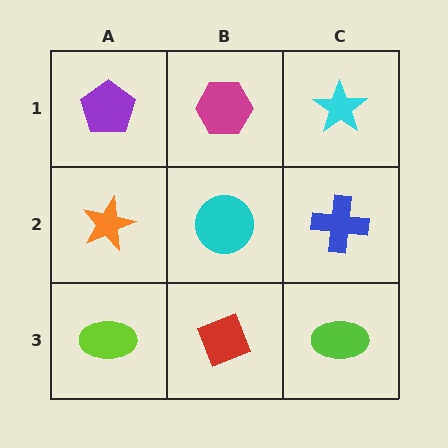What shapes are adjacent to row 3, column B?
A cyan circle (row 2, column B), a lime ellipse (row 3, column A), a lime ellipse (row 3, column C).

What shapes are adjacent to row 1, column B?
A cyan circle (row 2, column B), a purple pentagon (row 1, column A), a cyan star (row 1, column C).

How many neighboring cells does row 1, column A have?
2.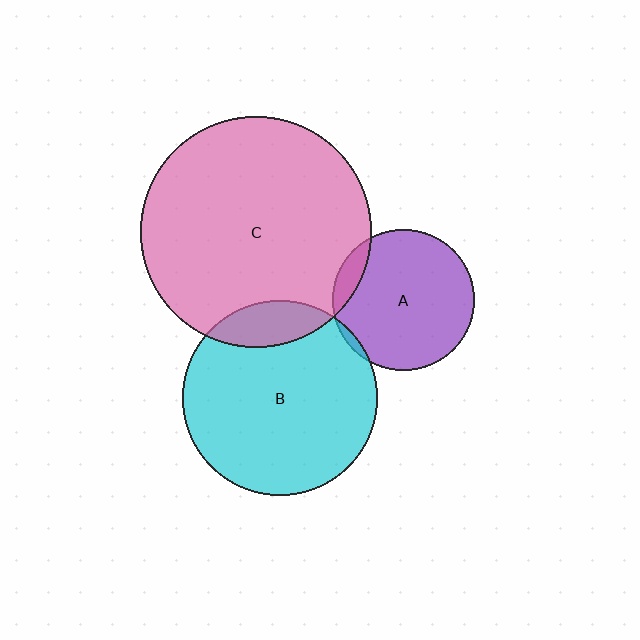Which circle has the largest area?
Circle C (pink).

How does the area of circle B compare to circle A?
Approximately 1.9 times.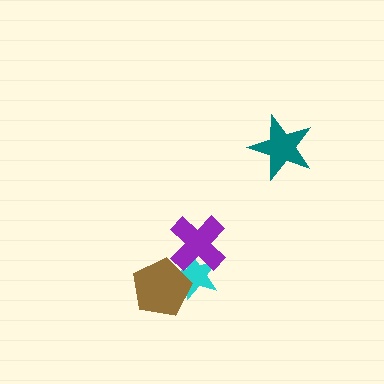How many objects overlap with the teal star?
0 objects overlap with the teal star.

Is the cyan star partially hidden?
Yes, it is partially covered by another shape.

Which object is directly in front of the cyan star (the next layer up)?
The purple cross is directly in front of the cyan star.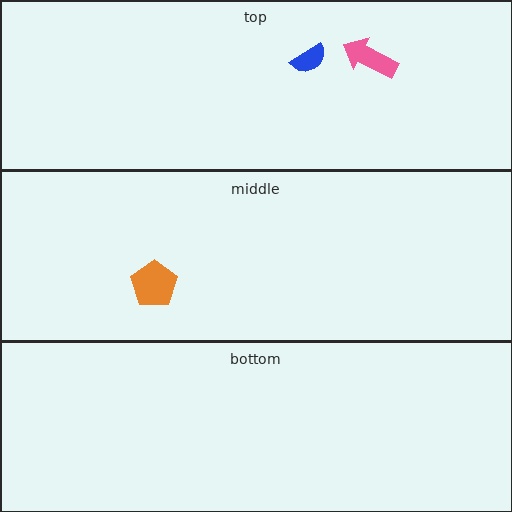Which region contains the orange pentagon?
The middle region.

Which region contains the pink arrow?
The top region.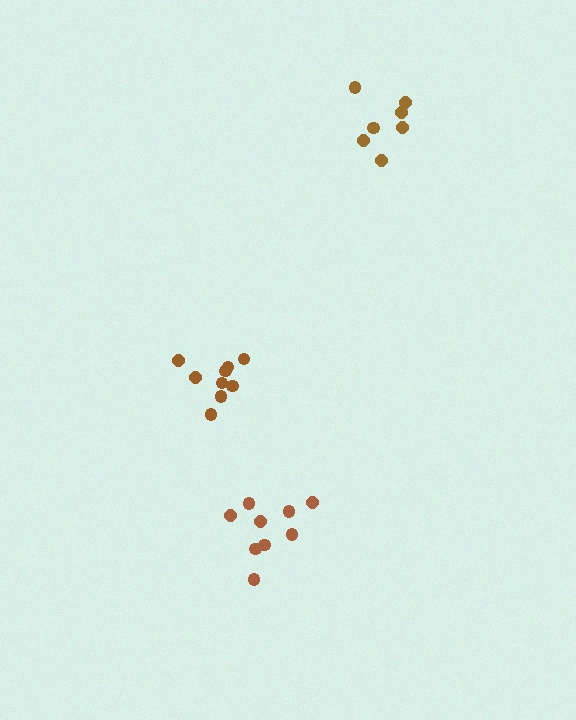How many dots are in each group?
Group 1: 9 dots, Group 2: 7 dots, Group 3: 9 dots (25 total).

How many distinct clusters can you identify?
There are 3 distinct clusters.